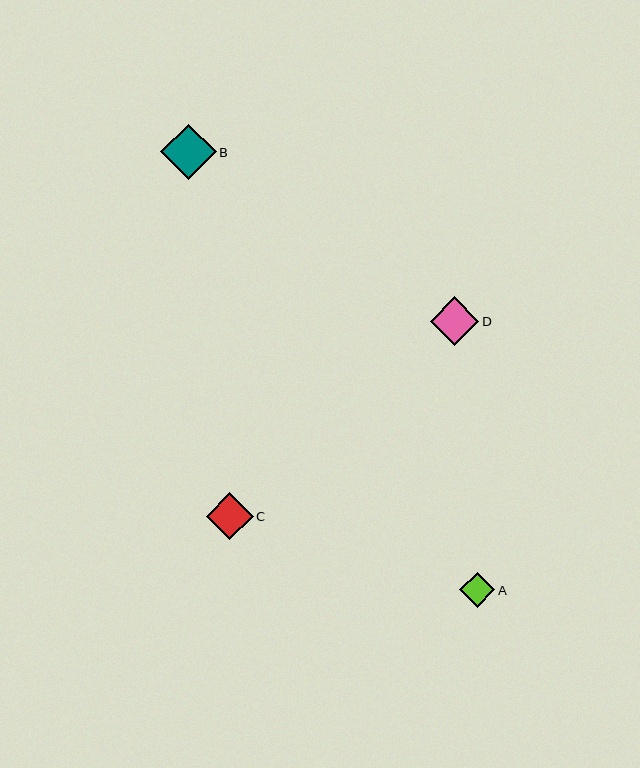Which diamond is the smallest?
Diamond A is the smallest with a size of approximately 35 pixels.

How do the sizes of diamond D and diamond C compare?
Diamond D and diamond C are approximately the same size.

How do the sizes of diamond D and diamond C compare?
Diamond D and diamond C are approximately the same size.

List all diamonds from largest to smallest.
From largest to smallest: B, D, C, A.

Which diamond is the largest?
Diamond B is the largest with a size of approximately 55 pixels.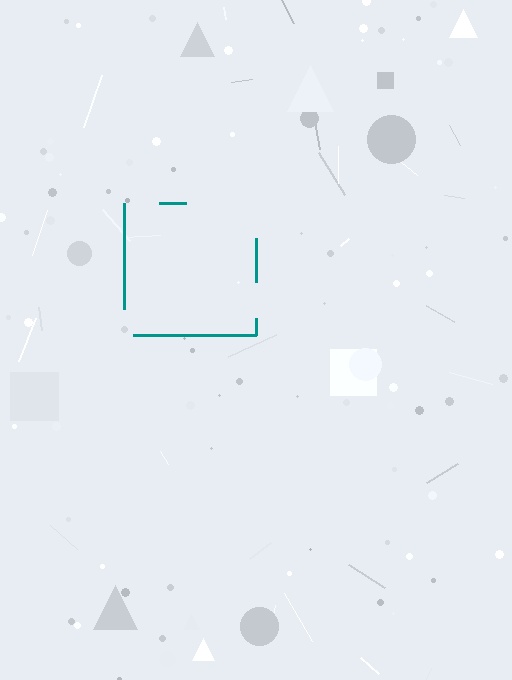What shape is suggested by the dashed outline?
The dashed outline suggests a square.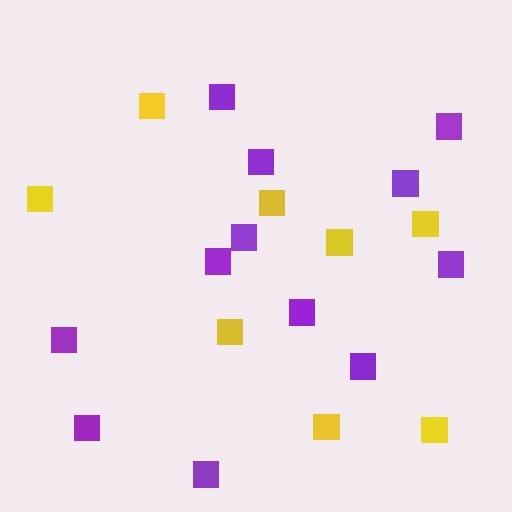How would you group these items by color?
There are 2 groups: one group of purple squares (12) and one group of yellow squares (8).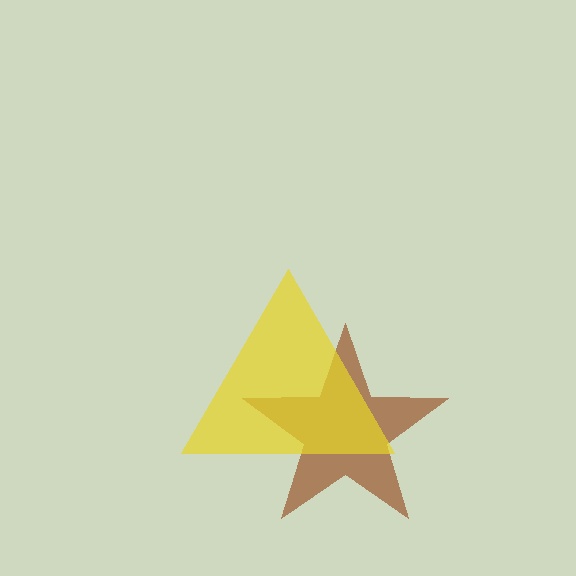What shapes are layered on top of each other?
The layered shapes are: a brown star, a yellow triangle.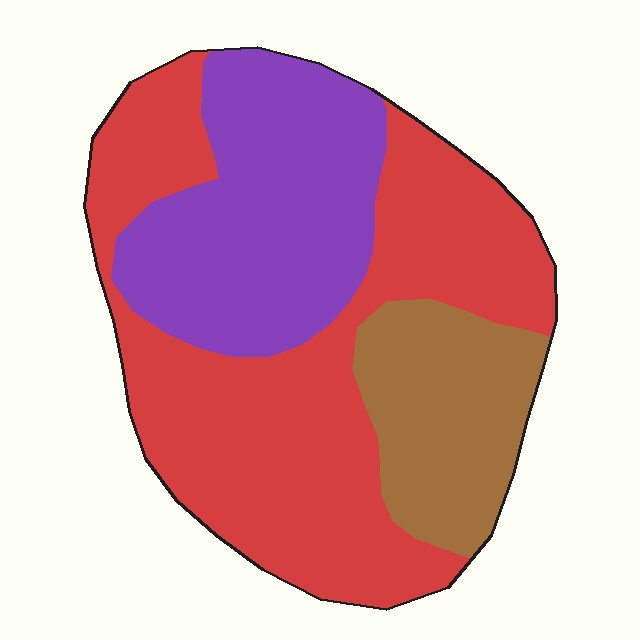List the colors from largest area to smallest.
From largest to smallest: red, purple, brown.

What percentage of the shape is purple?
Purple covers roughly 30% of the shape.